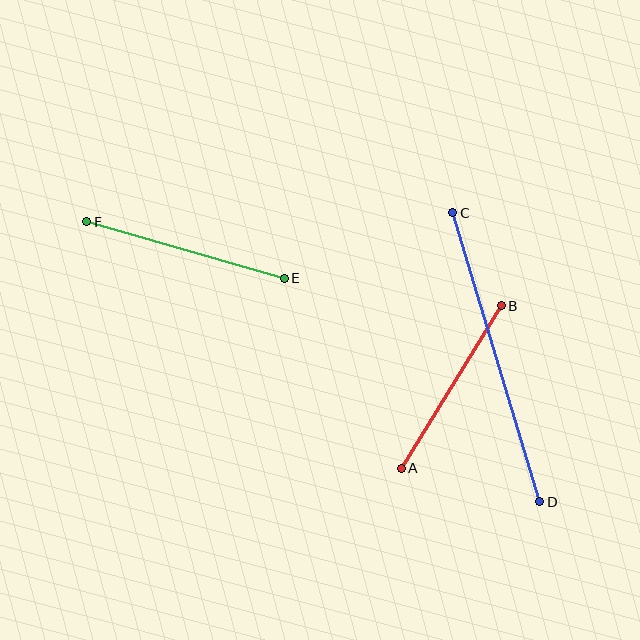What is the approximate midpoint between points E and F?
The midpoint is at approximately (185, 250) pixels.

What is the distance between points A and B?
The distance is approximately 190 pixels.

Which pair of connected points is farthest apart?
Points C and D are farthest apart.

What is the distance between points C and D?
The distance is approximately 302 pixels.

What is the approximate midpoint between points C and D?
The midpoint is at approximately (496, 357) pixels.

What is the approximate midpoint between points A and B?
The midpoint is at approximately (451, 387) pixels.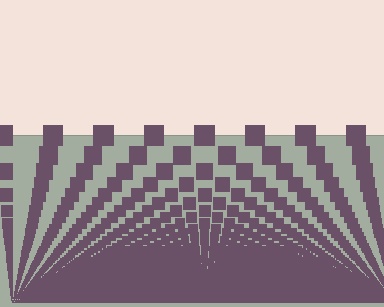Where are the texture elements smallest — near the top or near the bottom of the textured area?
Near the bottom.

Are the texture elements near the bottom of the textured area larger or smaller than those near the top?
Smaller. The gradient is inverted — elements near the bottom are smaller and denser.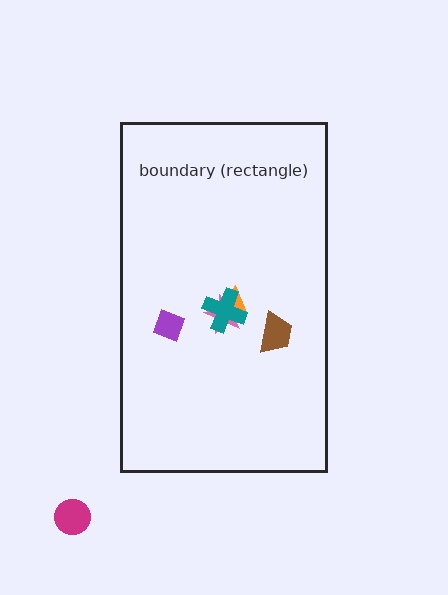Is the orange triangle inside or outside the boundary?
Inside.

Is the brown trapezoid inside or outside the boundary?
Inside.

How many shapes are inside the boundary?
5 inside, 1 outside.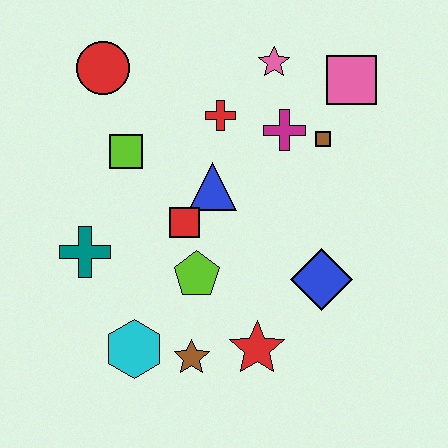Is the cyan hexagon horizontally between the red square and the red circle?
Yes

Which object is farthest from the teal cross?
The pink square is farthest from the teal cross.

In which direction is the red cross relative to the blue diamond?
The red cross is above the blue diamond.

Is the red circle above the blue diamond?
Yes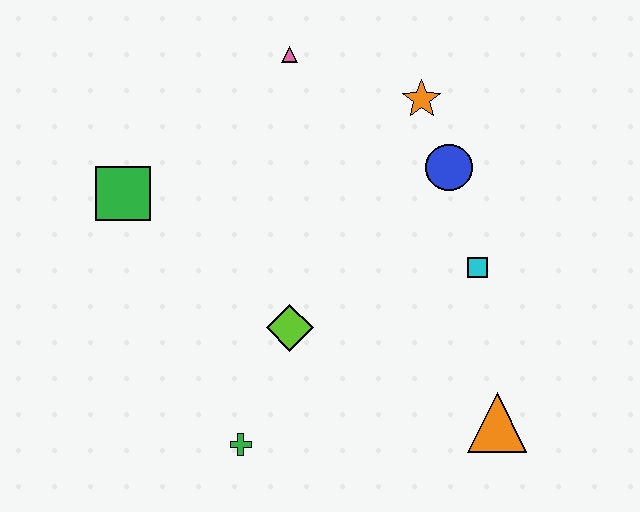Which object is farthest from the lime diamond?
The pink triangle is farthest from the lime diamond.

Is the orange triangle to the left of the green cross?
No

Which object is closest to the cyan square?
The blue circle is closest to the cyan square.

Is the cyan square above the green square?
No